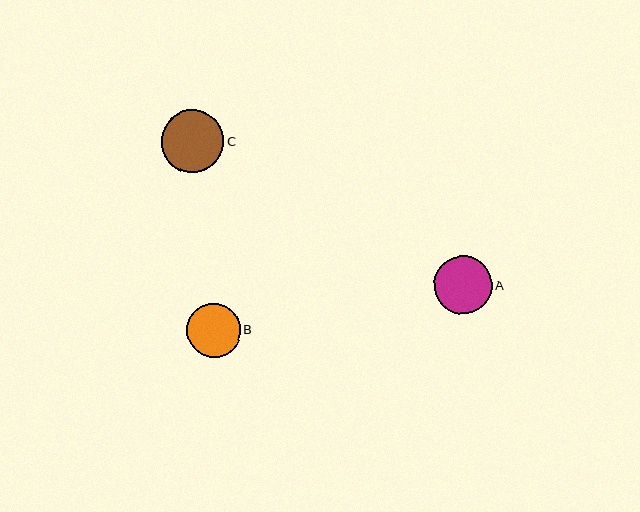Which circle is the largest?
Circle C is the largest with a size of approximately 63 pixels.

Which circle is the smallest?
Circle B is the smallest with a size of approximately 54 pixels.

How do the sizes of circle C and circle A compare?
Circle C and circle A are approximately the same size.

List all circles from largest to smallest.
From largest to smallest: C, A, B.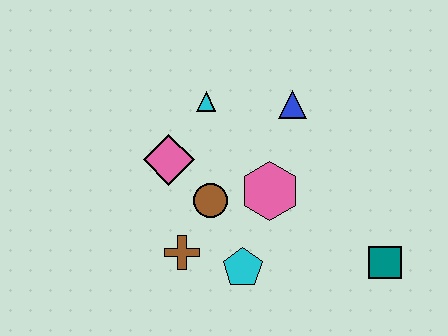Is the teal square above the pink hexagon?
No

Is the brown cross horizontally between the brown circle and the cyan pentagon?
No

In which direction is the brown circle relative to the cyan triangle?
The brown circle is below the cyan triangle.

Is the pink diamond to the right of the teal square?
No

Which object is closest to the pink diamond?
The brown circle is closest to the pink diamond.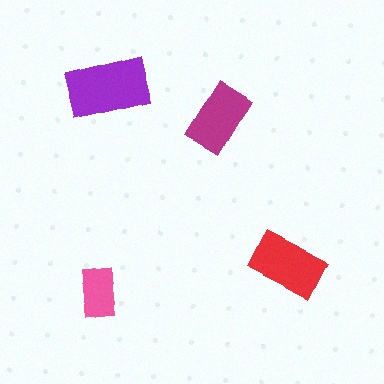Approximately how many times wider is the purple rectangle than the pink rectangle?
About 1.5 times wider.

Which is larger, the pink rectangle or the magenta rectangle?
The magenta one.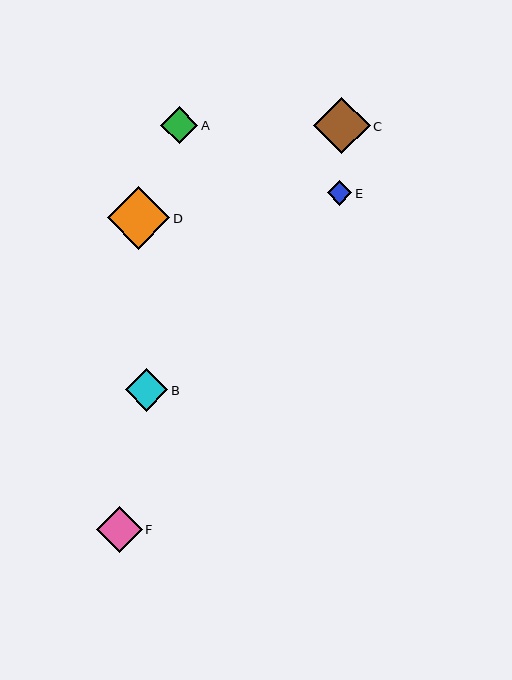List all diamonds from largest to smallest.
From largest to smallest: D, C, F, B, A, E.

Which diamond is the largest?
Diamond D is the largest with a size of approximately 62 pixels.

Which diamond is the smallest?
Diamond E is the smallest with a size of approximately 25 pixels.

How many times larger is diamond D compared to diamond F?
Diamond D is approximately 1.4 times the size of diamond F.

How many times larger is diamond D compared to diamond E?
Diamond D is approximately 2.5 times the size of diamond E.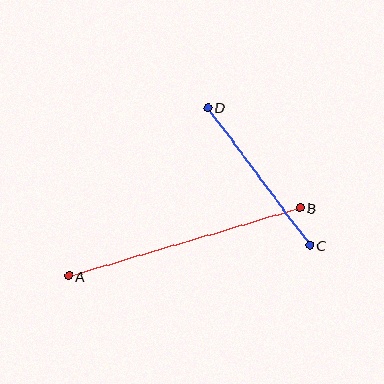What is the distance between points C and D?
The distance is approximately 171 pixels.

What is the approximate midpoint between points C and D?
The midpoint is at approximately (259, 177) pixels.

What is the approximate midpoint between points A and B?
The midpoint is at approximately (184, 242) pixels.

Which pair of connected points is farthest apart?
Points A and B are farthest apart.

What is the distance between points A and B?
The distance is approximately 241 pixels.